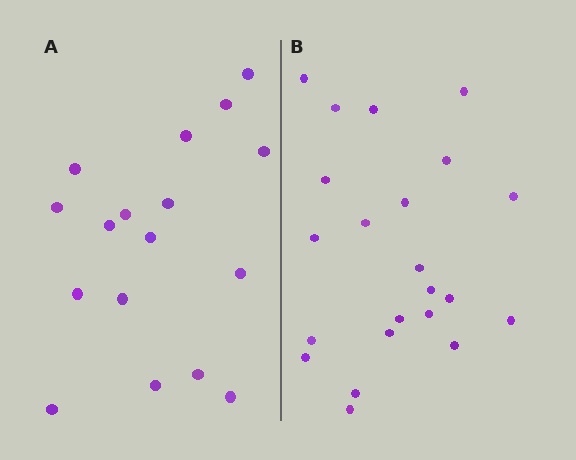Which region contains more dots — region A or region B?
Region B (the right region) has more dots.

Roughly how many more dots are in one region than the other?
Region B has about 5 more dots than region A.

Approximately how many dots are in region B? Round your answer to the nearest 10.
About 20 dots. (The exact count is 22, which rounds to 20.)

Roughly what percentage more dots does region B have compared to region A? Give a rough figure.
About 30% more.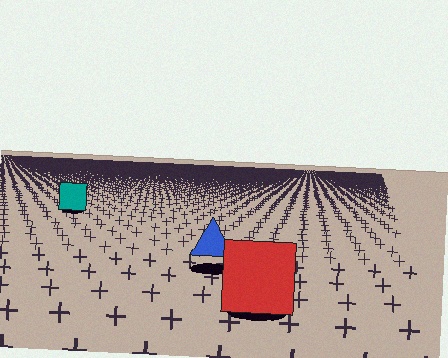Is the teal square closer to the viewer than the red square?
No. The red square is closer — you can tell from the texture gradient: the ground texture is coarser near it.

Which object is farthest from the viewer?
The teal square is farthest from the viewer. It appears smaller and the ground texture around it is denser.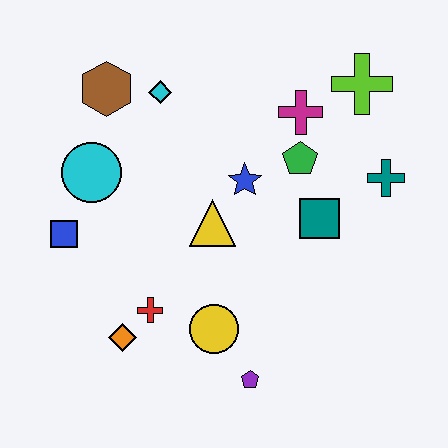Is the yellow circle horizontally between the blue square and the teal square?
Yes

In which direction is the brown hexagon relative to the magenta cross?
The brown hexagon is to the left of the magenta cross.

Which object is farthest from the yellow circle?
The lime cross is farthest from the yellow circle.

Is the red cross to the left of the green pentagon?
Yes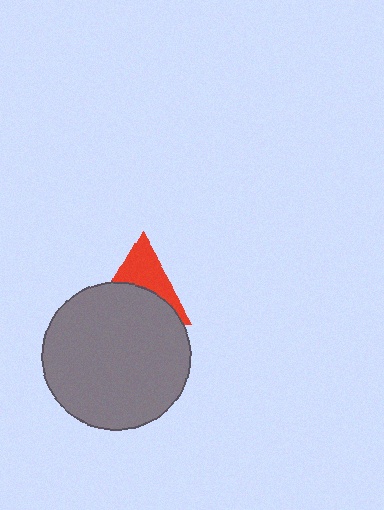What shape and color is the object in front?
The object in front is a gray circle.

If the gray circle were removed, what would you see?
You would see the complete red triangle.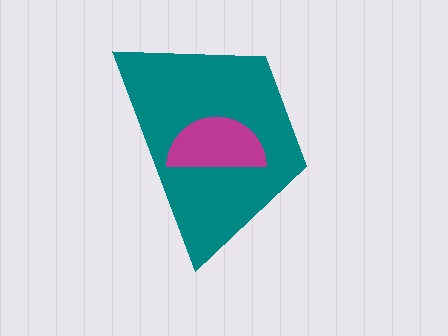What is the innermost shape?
The magenta semicircle.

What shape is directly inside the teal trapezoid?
The magenta semicircle.